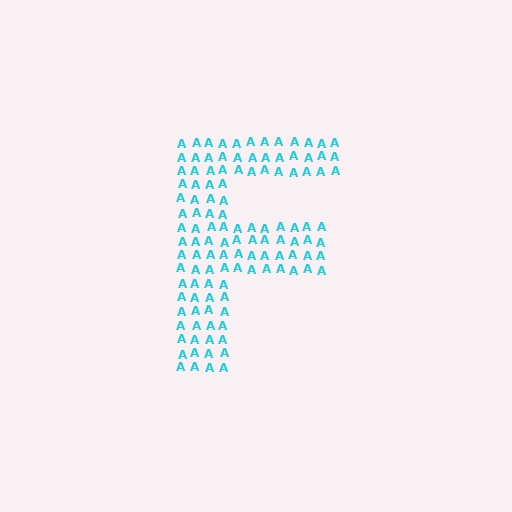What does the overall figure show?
The overall figure shows the letter F.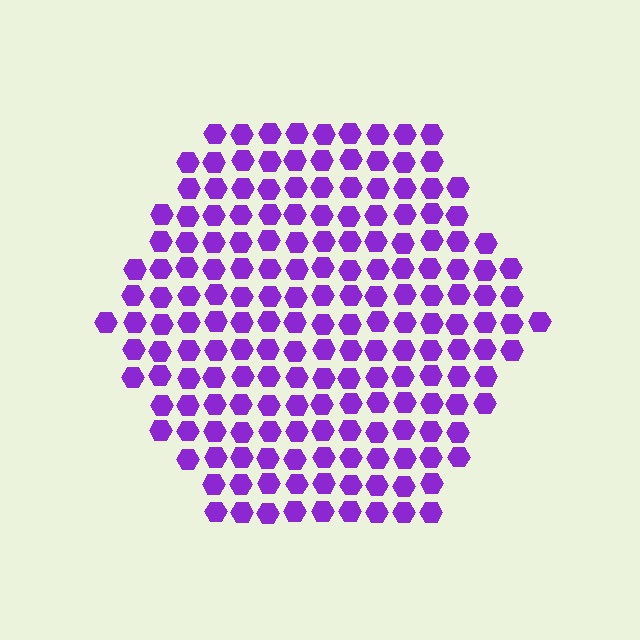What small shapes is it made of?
It is made of small hexagons.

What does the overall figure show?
The overall figure shows a hexagon.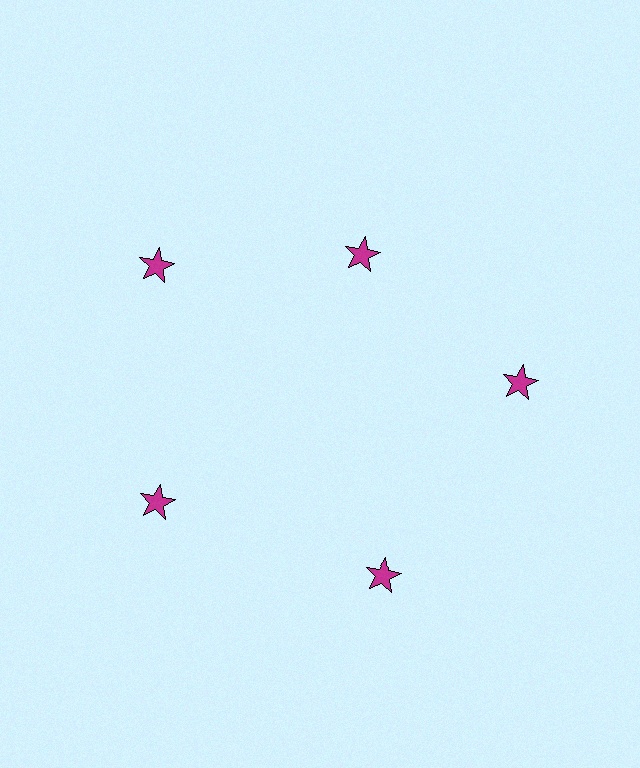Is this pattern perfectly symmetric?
No. The 5 magenta stars are arranged in a ring, but one element near the 1 o'clock position is pulled inward toward the center, breaking the 5-fold rotational symmetry.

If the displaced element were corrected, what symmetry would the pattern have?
It would have 5-fold rotational symmetry — the pattern would map onto itself every 72 degrees.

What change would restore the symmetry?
The symmetry would be restored by moving it outward, back onto the ring so that all 5 stars sit at equal angles and equal distance from the center.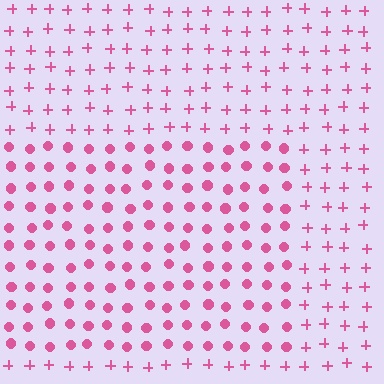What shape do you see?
I see a rectangle.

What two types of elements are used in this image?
The image uses circles inside the rectangle region and plus signs outside it.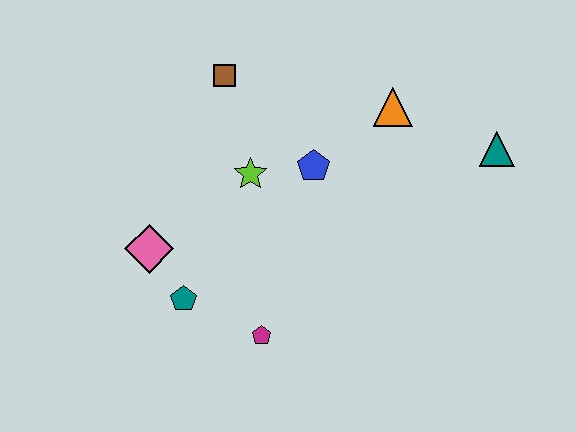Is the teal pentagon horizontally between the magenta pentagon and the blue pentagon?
No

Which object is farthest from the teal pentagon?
The teal triangle is farthest from the teal pentagon.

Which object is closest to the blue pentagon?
The lime star is closest to the blue pentagon.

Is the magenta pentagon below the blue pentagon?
Yes